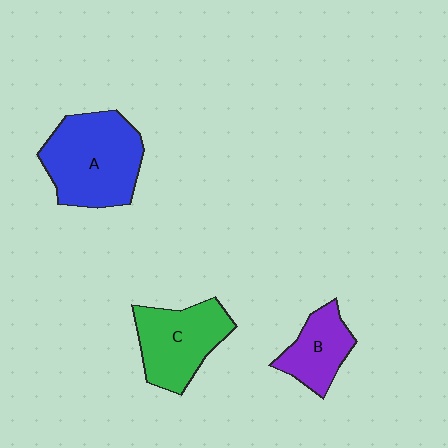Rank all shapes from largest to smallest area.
From largest to smallest: A (blue), C (green), B (purple).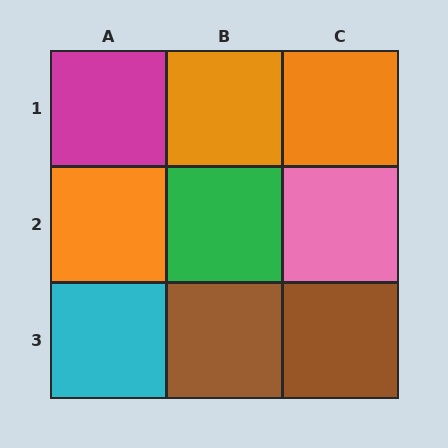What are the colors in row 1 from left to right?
Magenta, orange, orange.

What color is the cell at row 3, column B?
Brown.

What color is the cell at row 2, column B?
Green.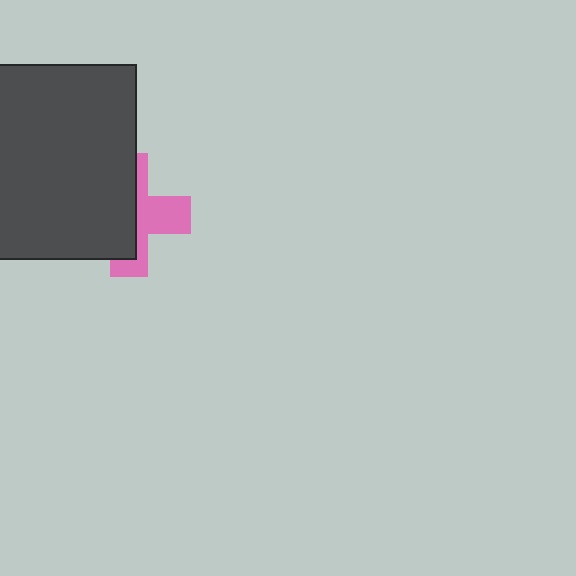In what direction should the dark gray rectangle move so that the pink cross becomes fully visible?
The dark gray rectangle should move left. That is the shortest direction to clear the overlap and leave the pink cross fully visible.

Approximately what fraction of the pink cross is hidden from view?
Roughly 57% of the pink cross is hidden behind the dark gray rectangle.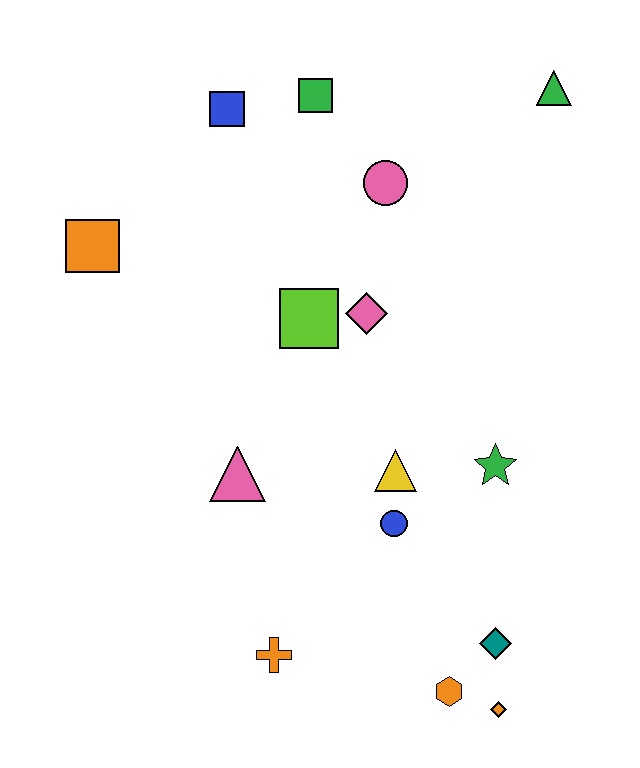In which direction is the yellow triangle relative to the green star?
The yellow triangle is to the left of the green star.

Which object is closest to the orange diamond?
The orange hexagon is closest to the orange diamond.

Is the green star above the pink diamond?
No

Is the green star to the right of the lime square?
Yes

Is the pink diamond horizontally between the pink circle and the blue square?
Yes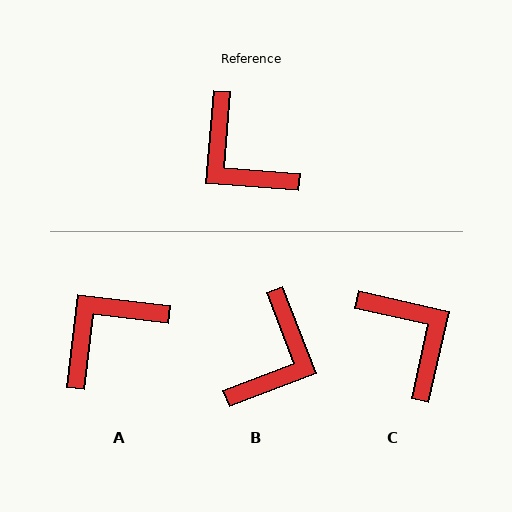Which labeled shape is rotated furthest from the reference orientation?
C, about 172 degrees away.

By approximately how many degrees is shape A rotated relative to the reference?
Approximately 92 degrees clockwise.